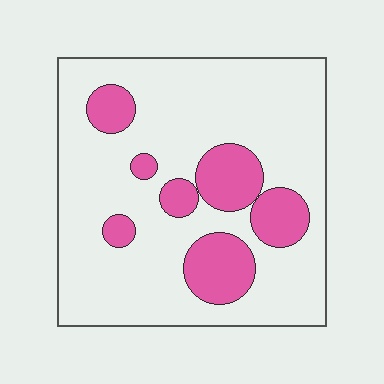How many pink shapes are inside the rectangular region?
7.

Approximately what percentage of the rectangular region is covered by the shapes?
Approximately 20%.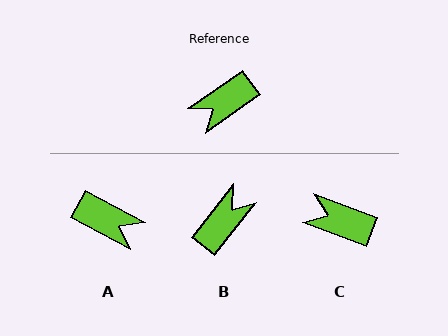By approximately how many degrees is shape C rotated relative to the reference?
Approximately 56 degrees clockwise.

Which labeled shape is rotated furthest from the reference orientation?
B, about 163 degrees away.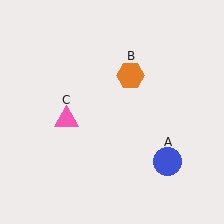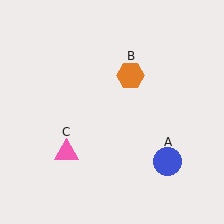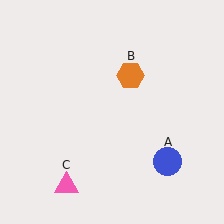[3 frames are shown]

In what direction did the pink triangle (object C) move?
The pink triangle (object C) moved down.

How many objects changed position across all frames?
1 object changed position: pink triangle (object C).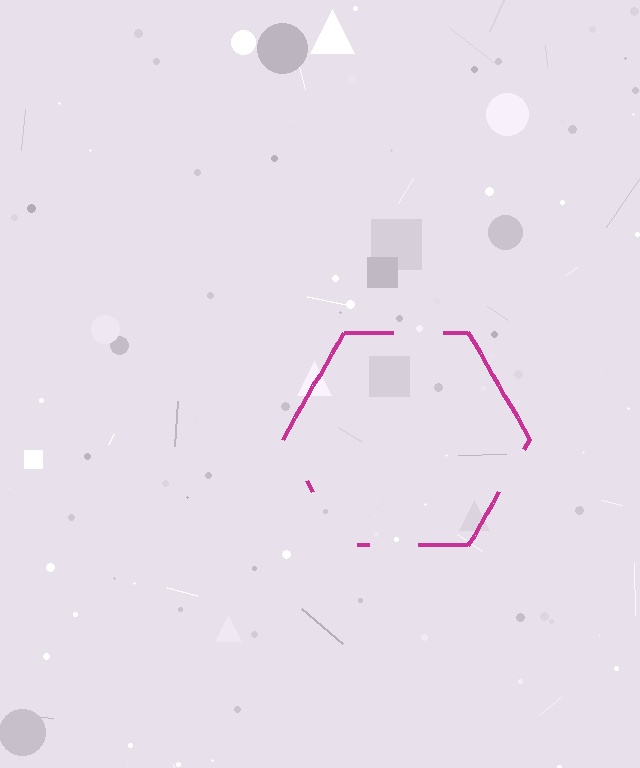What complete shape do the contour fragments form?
The contour fragments form a hexagon.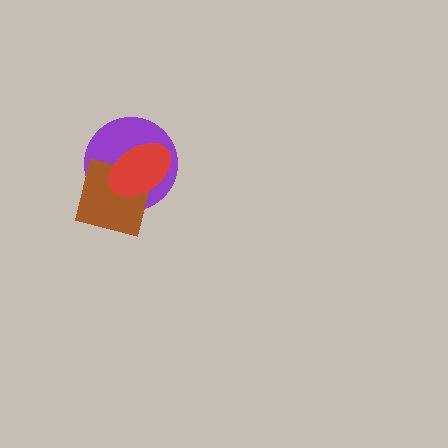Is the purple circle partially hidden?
Yes, it is partially covered by another shape.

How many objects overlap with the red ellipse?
2 objects overlap with the red ellipse.